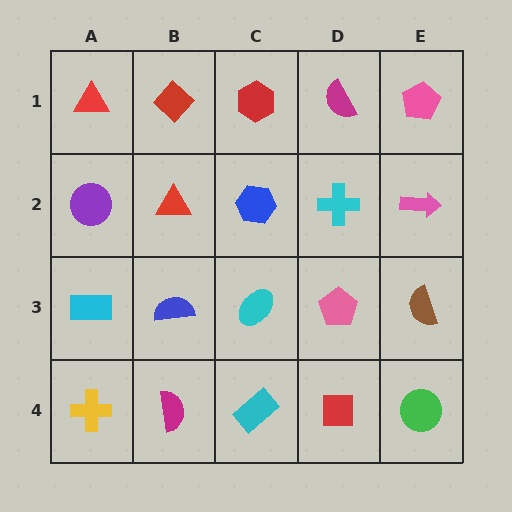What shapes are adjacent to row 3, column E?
A pink arrow (row 2, column E), a green circle (row 4, column E), a pink pentagon (row 3, column D).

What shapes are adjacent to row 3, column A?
A purple circle (row 2, column A), a yellow cross (row 4, column A), a blue semicircle (row 3, column B).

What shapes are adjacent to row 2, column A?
A red triangle (row 1, column A), a cyan rectangle (row 3, column A), a red triangle (row 2, column B).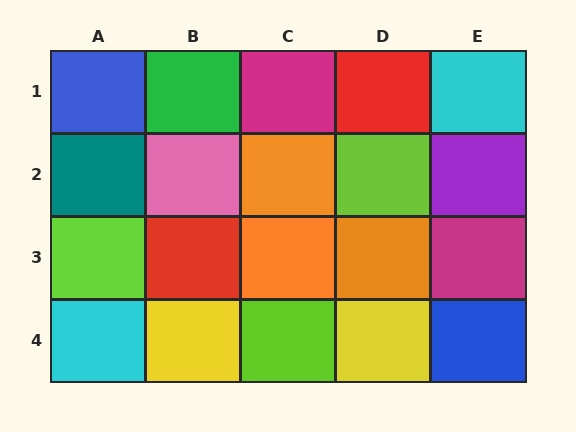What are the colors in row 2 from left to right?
Teal, pink, orange, lime, purple.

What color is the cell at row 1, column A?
Blue.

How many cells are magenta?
2 cells are magenta.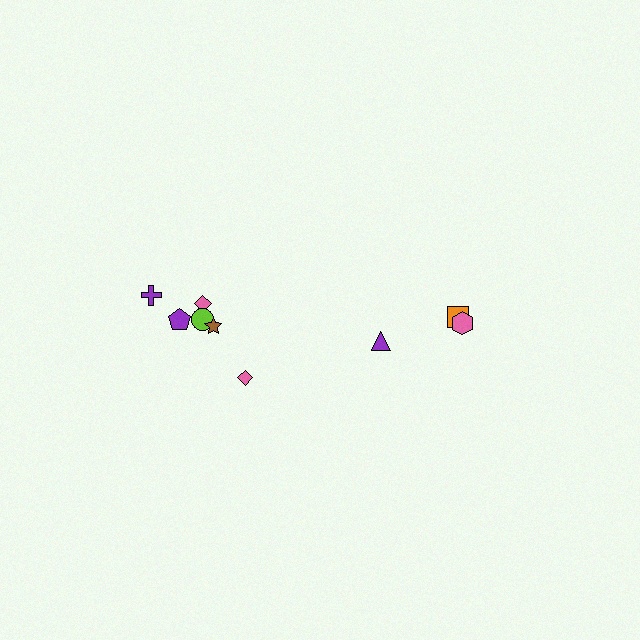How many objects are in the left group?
There are 6 objects.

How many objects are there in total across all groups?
There are 9 objects.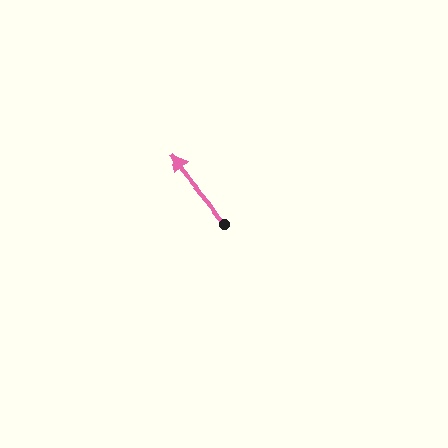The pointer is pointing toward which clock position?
Roughly 11 o'clock.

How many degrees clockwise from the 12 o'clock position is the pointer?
Approximately 321 degrees.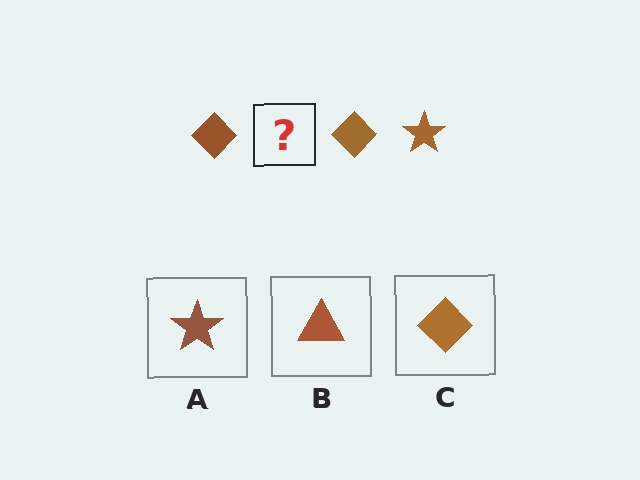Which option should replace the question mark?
Option A.